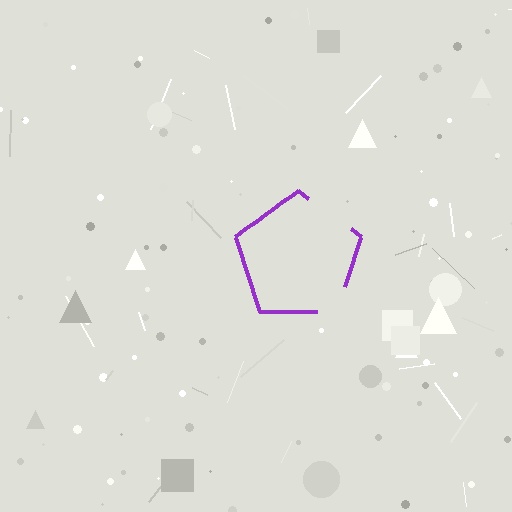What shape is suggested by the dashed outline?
The dashed outline suggests a pentagon.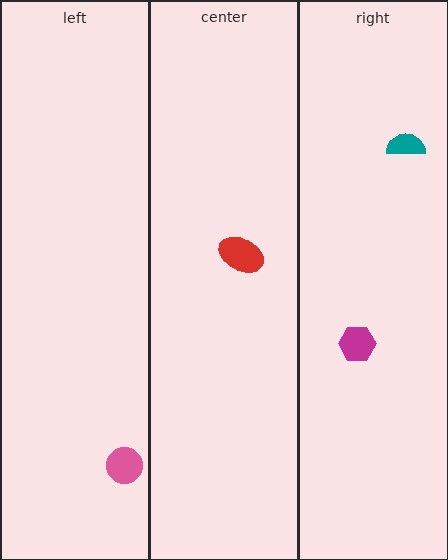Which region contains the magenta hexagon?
The right region.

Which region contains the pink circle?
The left region.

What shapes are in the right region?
The magenta hexagon, the teal semicircle.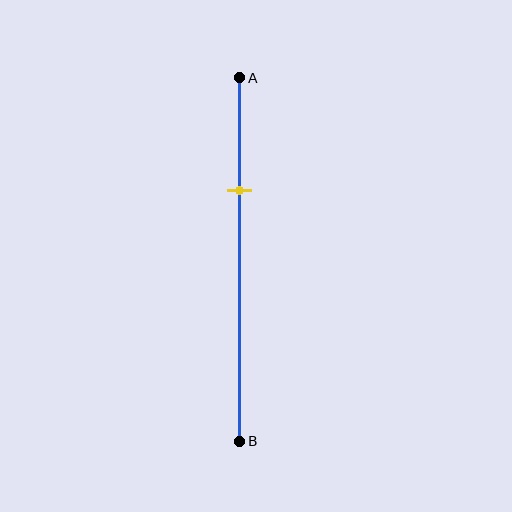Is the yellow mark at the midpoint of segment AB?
No, the mark is at about 30% from A, not at the 50% midpoint.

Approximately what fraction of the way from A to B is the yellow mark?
The yellow mark is approximately 30% of the way from A to B.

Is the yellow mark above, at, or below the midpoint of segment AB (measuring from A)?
The yellow mark is above the midpoint of segment AB.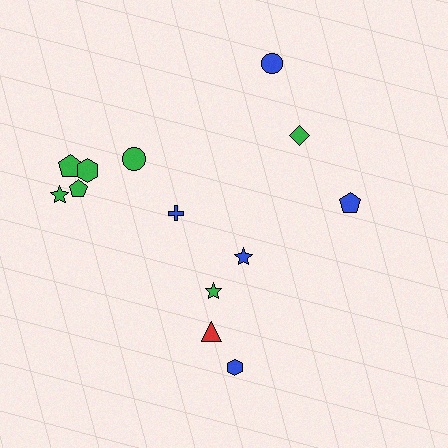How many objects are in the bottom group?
There are 4 objects.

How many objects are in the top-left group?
There are 6 objects.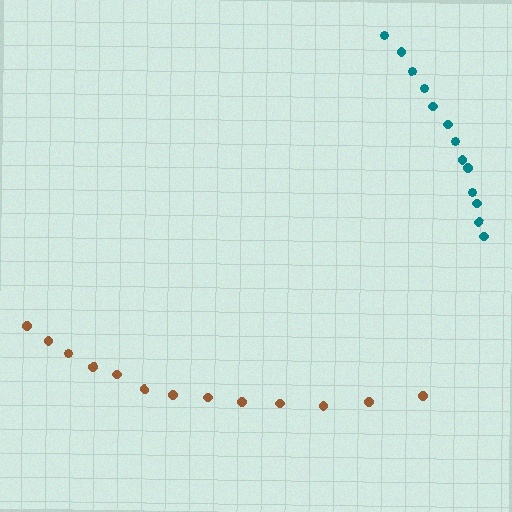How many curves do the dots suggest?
There are 2 distinct paths.